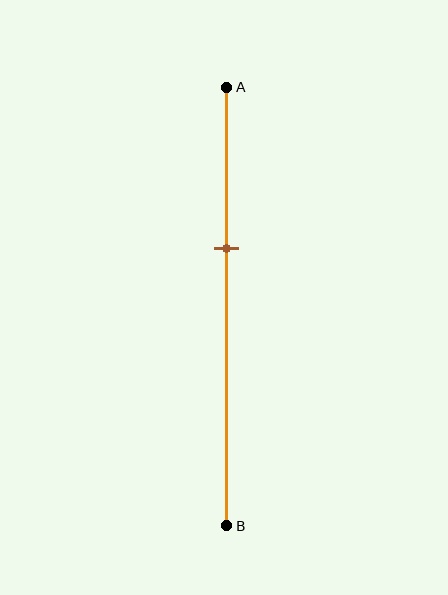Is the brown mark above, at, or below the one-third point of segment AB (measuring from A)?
The brown mark is below the one-third point of segment AB.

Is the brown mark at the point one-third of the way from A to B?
No, the mark is at about 35% from A, not at the 33% one-third point.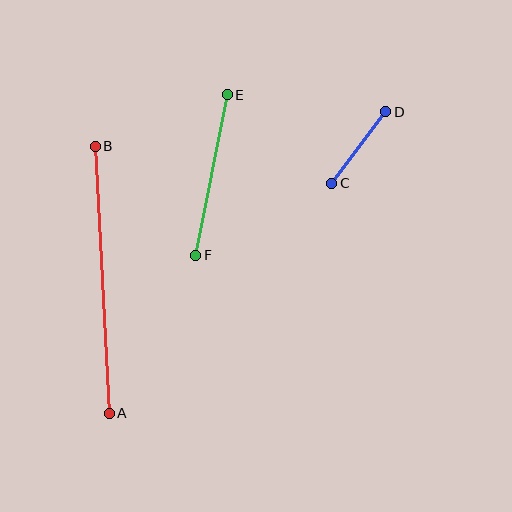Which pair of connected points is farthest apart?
Points A and B are farthest apart.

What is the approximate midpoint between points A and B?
The midpoint is at approximately (102, 280) pixels.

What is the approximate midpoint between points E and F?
The midpoint is at approximately (211, 175) pixels.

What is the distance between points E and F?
The distance is approximately 163 pixels.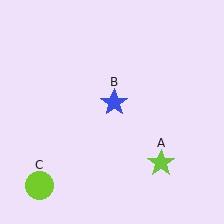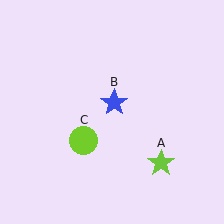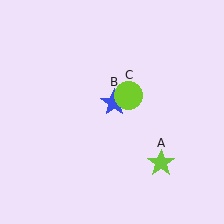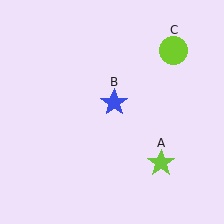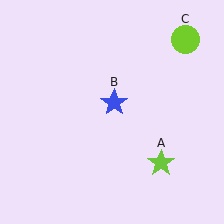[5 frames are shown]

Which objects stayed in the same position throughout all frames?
Lime star (object A) and blue star (object B) remained stationary.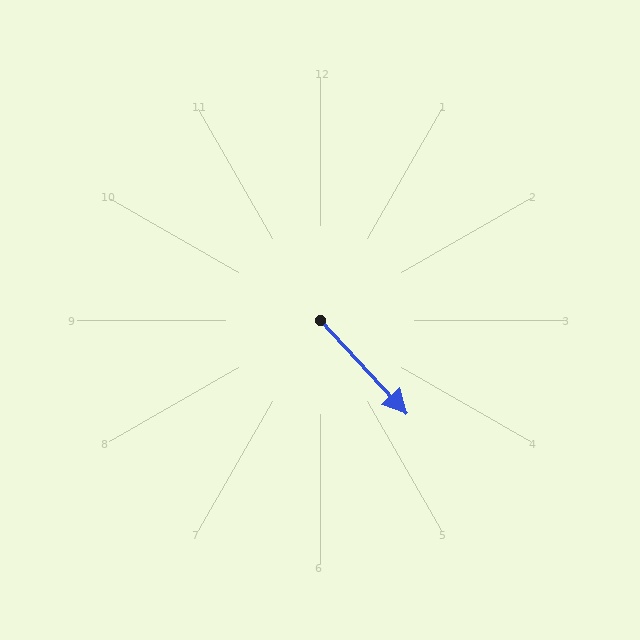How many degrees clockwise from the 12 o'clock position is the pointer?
Approximately 137 degrees.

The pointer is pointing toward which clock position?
Roughly 5 o'clock.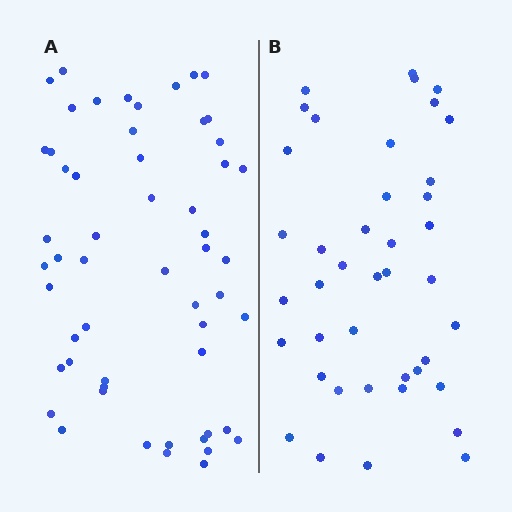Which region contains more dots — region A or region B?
Region A (the left region) has more dots.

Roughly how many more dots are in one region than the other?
Region A has approximately 15 more dots than region B.